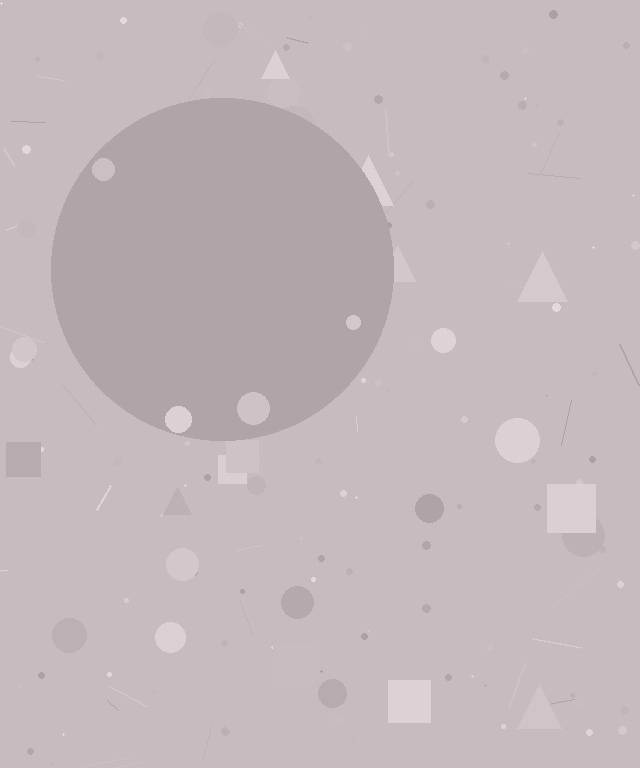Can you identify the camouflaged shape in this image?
The camouflaged shape is a circle.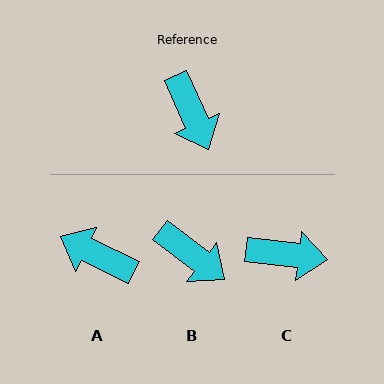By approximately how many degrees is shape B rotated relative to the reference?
Approximately 29 degrees counter-clockwise.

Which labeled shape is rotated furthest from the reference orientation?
A, about 139 degrees away.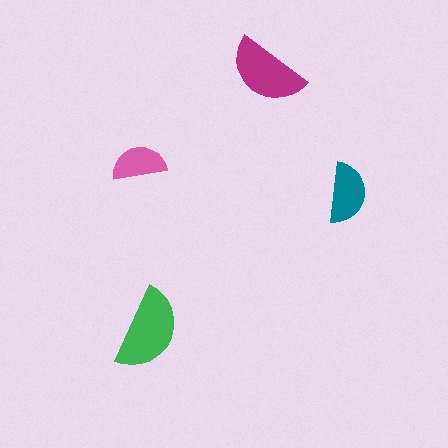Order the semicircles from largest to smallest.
the green one, the magenta one, the teal one, the pink one.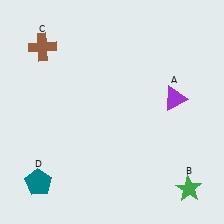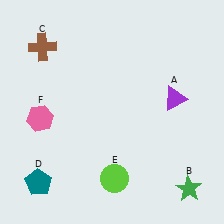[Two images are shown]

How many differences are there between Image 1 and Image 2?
There are 2 differences between the two images.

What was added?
A lime circle (E), a pink hexagon (F) were added in Image 2.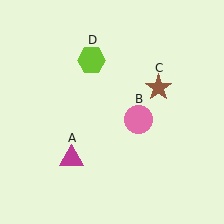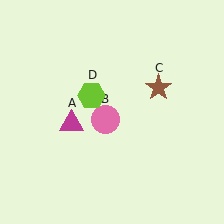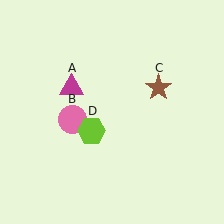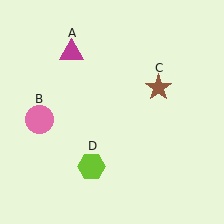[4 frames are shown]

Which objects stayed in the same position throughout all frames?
Brown star (object C) remained stationary.